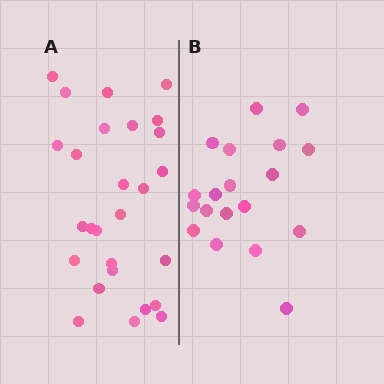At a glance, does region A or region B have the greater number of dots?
Region A (the left region) has more dots.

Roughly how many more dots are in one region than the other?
Region A has roughly 8 or so more dots than region B.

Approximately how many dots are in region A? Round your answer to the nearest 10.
About 30 dots. (The exact count is 27, which rounds to 30.)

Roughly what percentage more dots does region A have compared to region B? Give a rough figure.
About 40% more.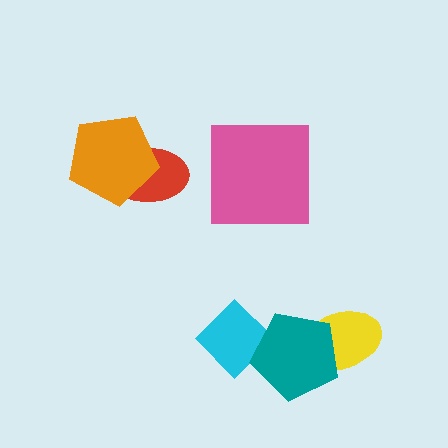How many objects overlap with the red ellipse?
1 object overlaps with the red ellipse.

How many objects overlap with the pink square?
0 objects overlap with the pink square.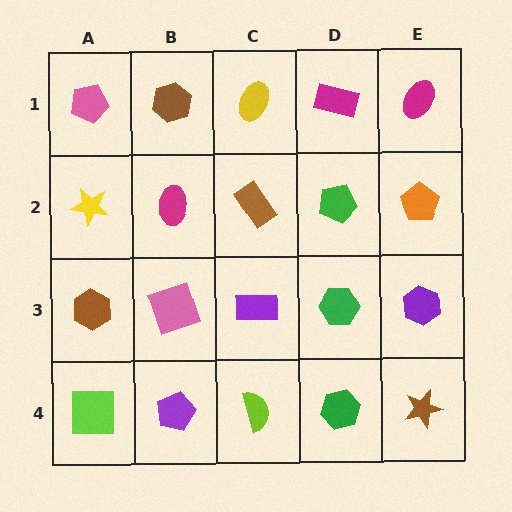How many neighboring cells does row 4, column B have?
3.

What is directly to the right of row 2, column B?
A brown rectangle.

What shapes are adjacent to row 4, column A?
A brown hexagon (row 3, column A), a purple pentagon (row 4, column B).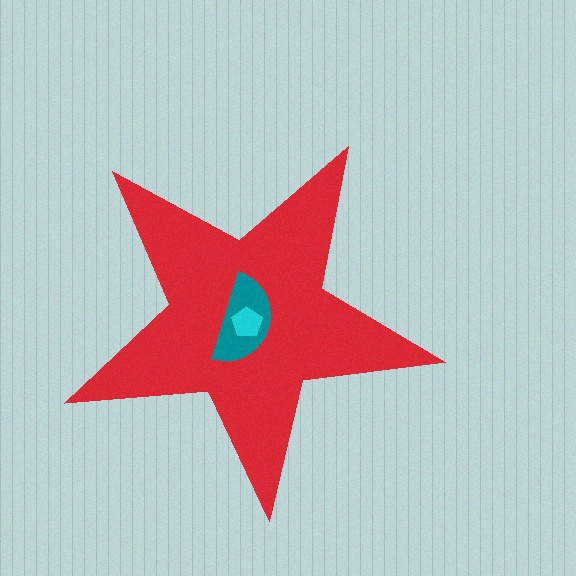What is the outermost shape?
The red star.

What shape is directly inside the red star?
The teal semicircle.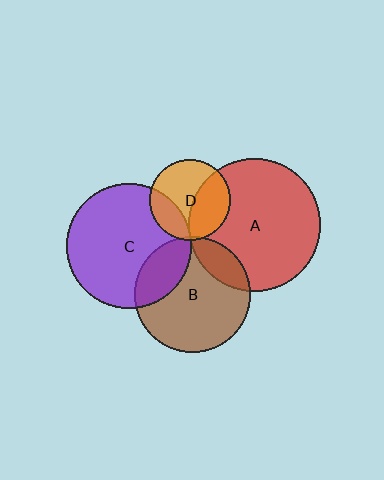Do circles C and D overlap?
Yes.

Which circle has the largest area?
Circle A (red).